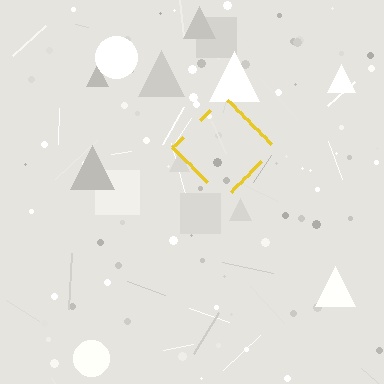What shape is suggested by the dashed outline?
The dashed outline suggests a diamond.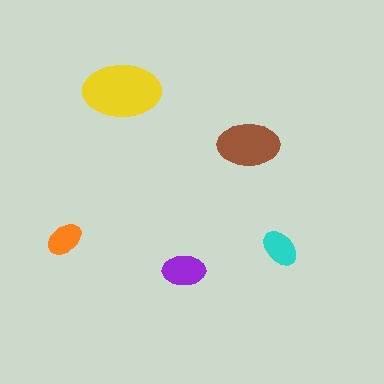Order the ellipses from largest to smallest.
the yellow one, the brown one, the purple one, the cyan one, the orange one.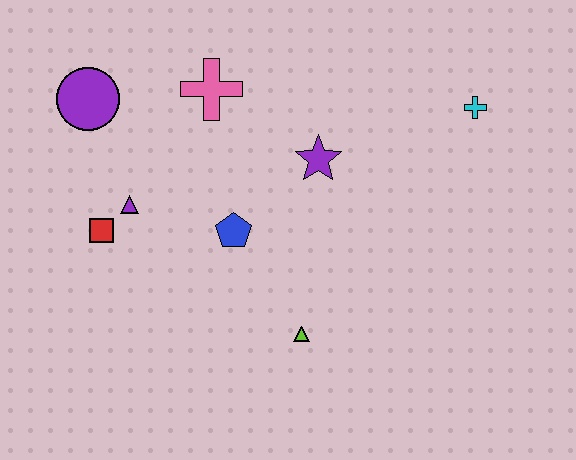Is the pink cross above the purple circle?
Yes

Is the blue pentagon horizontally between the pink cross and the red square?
No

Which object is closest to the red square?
The purple triangle is closest to the red square.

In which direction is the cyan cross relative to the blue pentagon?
The cyan cross is to the right of the blue pentagon.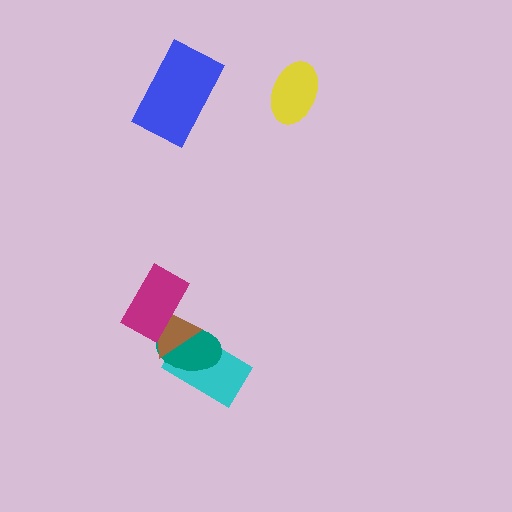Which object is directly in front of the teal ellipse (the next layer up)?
The brown triangle is directly in front of the teal ellipse.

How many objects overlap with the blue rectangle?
0 objects overlap with the blue rectangle.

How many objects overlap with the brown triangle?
3 objects overlap with the brown triangle.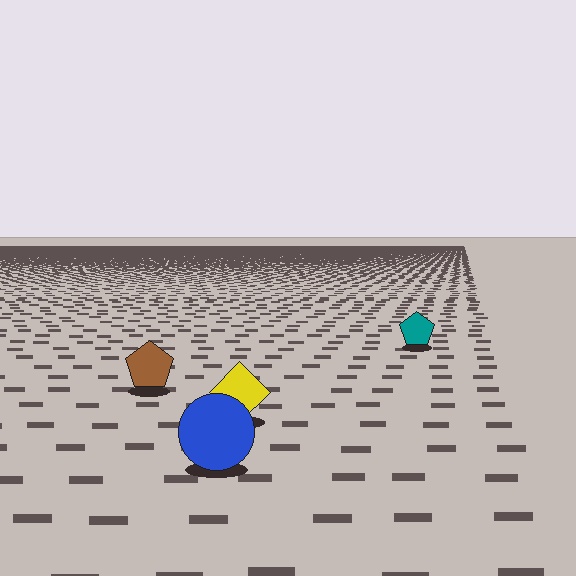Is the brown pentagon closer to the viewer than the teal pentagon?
Yes. The brown pentagon is closer — you can tell from the texture gradient: the ground texture is coarser near it.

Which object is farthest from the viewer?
The teal pentagon is farthest from the viewer. It appears smaller and the ground texture around it is denser.